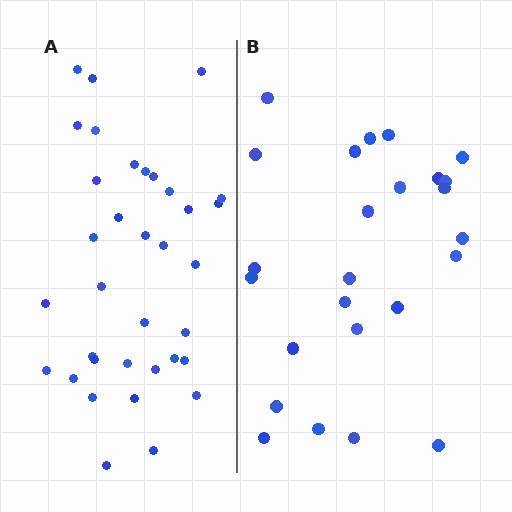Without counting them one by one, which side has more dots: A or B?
Region A (the left region) has more dots.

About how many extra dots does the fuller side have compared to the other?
Region A has roughly 10 or so more dots than region B.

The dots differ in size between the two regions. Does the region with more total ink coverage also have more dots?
No. Region B has more total ink coverage because its dots are larger, but region A actually contains more individual dots. Total area can be misleading — the number of items is what matters here.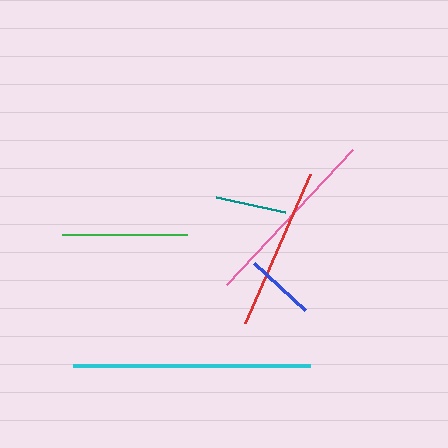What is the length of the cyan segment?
The cyan segment is approximately 237 pixels long.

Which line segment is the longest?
The cyan line is the longest at approximately 237 pixels.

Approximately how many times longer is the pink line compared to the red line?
The pink line is approximately 1.1 times the length of the red line.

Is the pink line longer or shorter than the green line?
The pink line is longer than the green line.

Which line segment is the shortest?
The blue line is the shortest at approximately 68 pixels.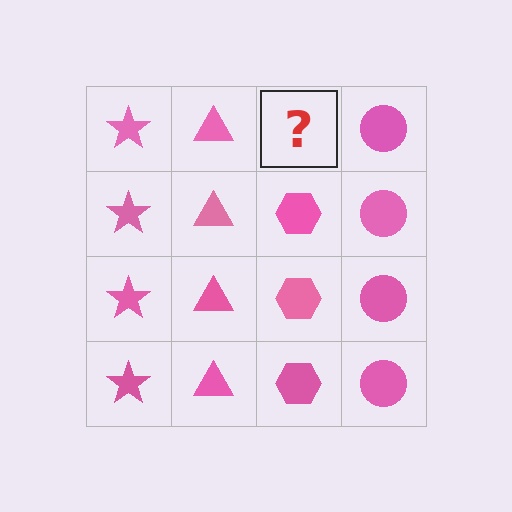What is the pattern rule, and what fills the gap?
The rule is that each column has a consistent shape. The gap should be filled with a pink hexagon.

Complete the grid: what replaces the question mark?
The question mark should be replaced with a pink hexagon.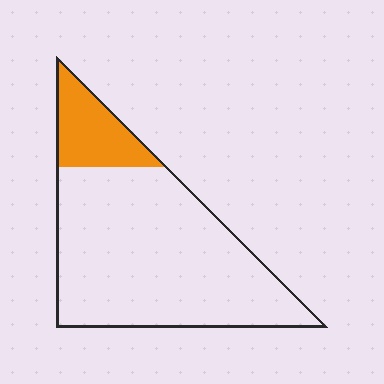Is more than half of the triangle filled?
No.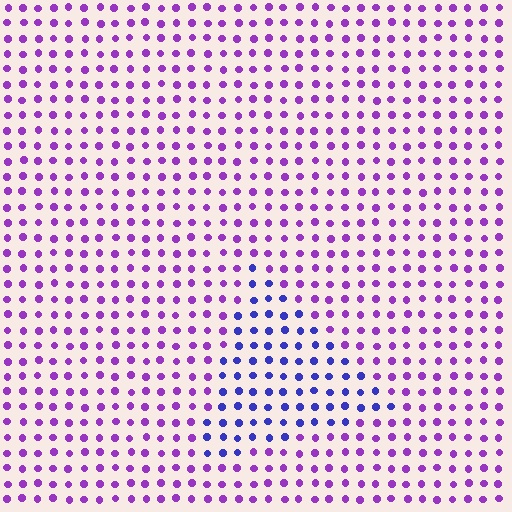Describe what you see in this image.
The image is filled with small purple elements in a uniform arrangement. A triangle-shaped region is visible where the elements are tinted to a slightly different hue, forming a subtle color boundary.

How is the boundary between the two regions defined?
The boundary is defined purely by a slight shift in hue (about 42 degrees). Spacing, size, and orientation are identical on both sides.